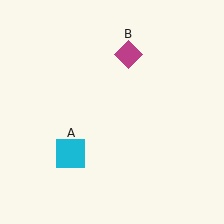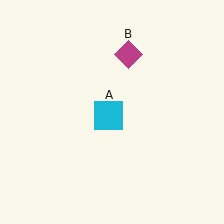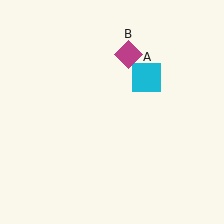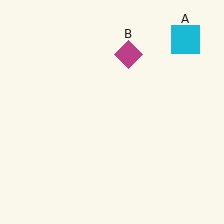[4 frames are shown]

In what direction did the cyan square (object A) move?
The cyan square (object A) moved up and to the right.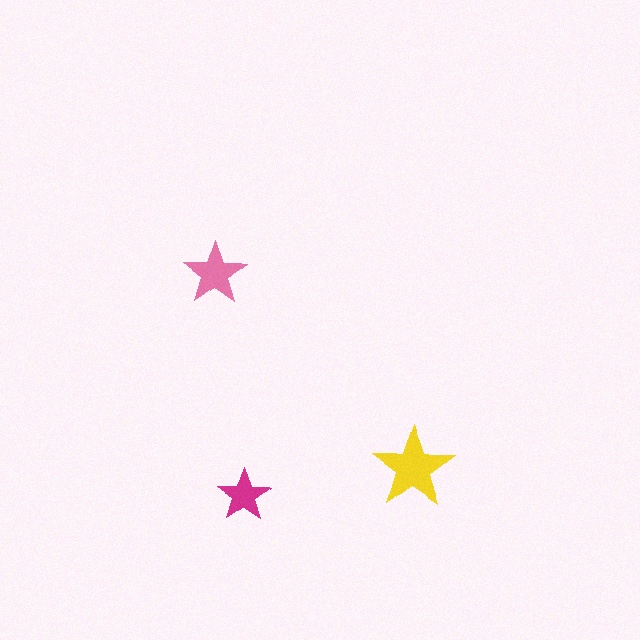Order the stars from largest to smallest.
the yellow one, the pink one, the magenta one.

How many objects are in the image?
There are 3 objects in the image.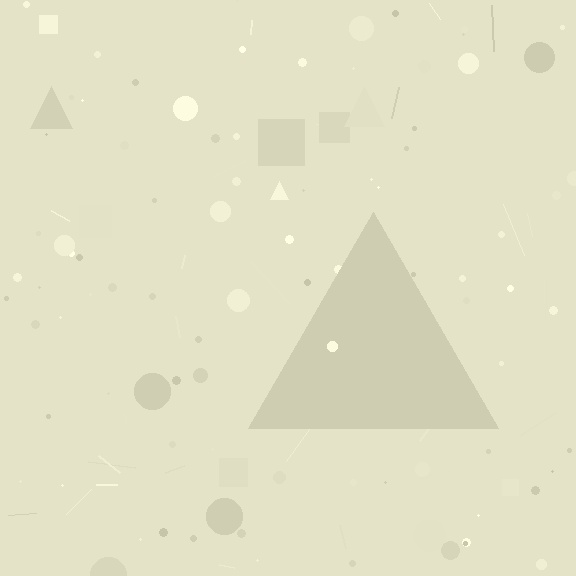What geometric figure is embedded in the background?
A triangle is embedded in the background.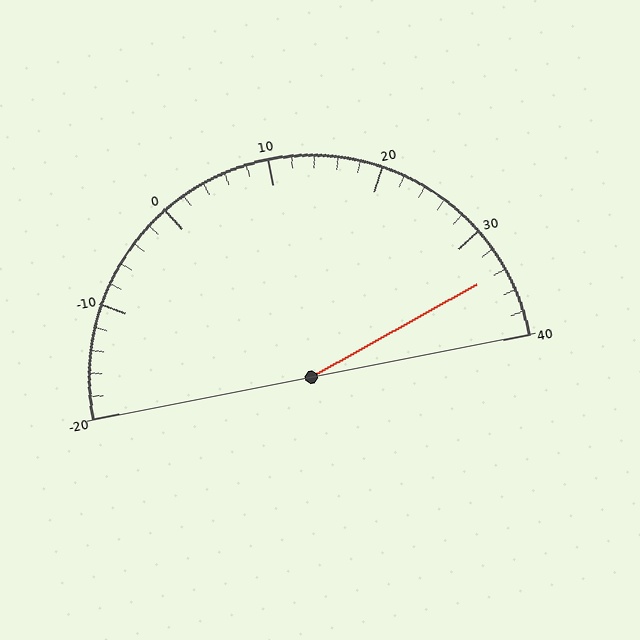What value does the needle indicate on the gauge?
The needle indicates approximately 34.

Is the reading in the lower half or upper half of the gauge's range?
The reading is in the upper half of the range (-20 to 40).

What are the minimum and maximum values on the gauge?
The gauge ranges from -20 to 40.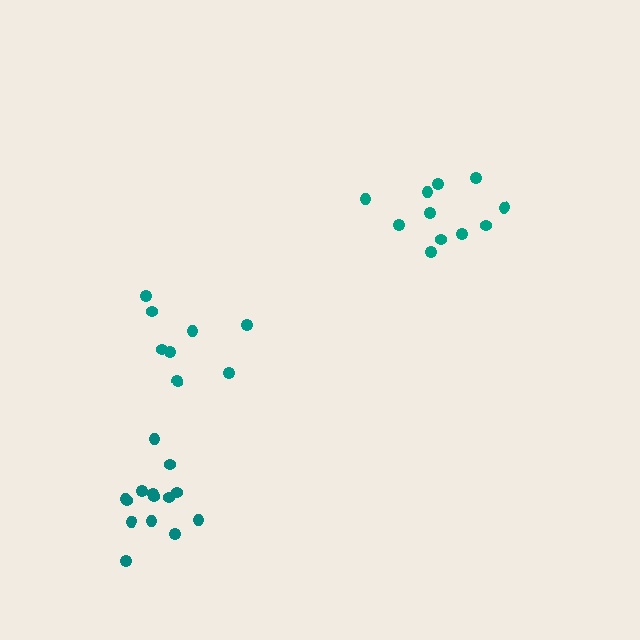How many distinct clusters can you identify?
There are 3 distinct clusters.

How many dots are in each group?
Group 1: 11 dots, Group 2: 14 dots, Group 3: 8 dots (33 total).